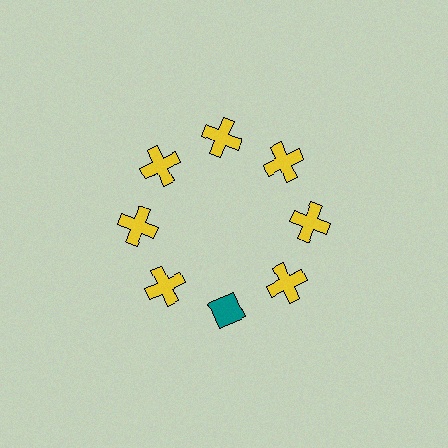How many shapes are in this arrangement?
There are 8 shapes arranged in a ring pattern.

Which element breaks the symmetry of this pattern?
The teal diamond at roughly the 6 o'clock position breaks the symmetry. All other shapes are yellow crosses.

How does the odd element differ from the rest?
It differs in both color (teal instead of yellow) and shape (diamond instead of cross).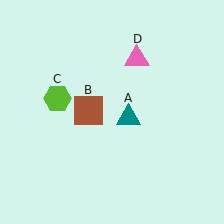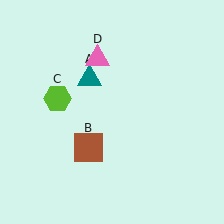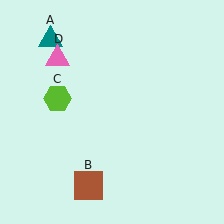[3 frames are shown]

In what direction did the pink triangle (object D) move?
The pink triangle (object D) moved left.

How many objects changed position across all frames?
3 objects changed position: teal triangle (object A), brown square (object B), pink triangle (object D).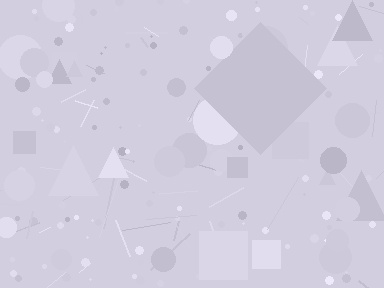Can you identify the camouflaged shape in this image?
The camouflaged shape is a diamond.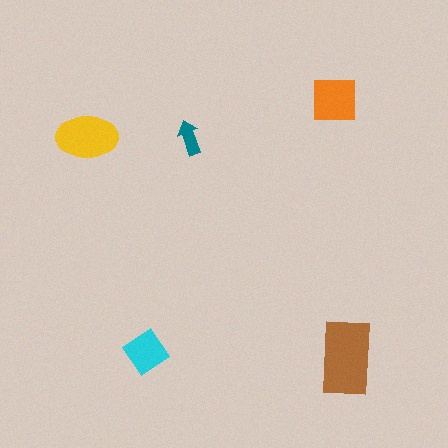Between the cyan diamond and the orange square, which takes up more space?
The orange square.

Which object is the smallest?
The teal arrow.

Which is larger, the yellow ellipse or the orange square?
The yellow ellipse.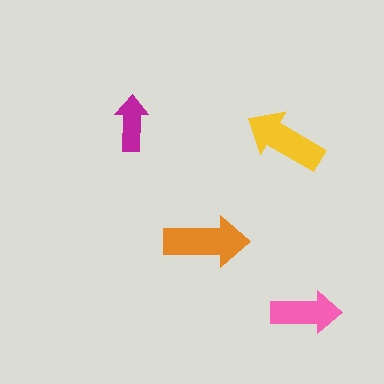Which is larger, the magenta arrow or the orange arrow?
The orange one.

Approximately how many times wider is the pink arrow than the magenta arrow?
About 1.5 times wider.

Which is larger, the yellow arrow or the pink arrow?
The yellow one.